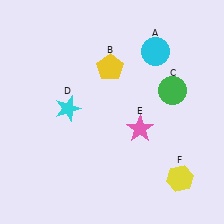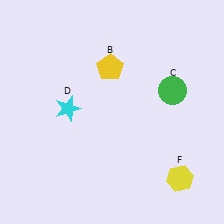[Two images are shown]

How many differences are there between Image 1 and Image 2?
There are 2 differences between the two images.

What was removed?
The cyan circle (A), the pink star (E) were removed in Image 2.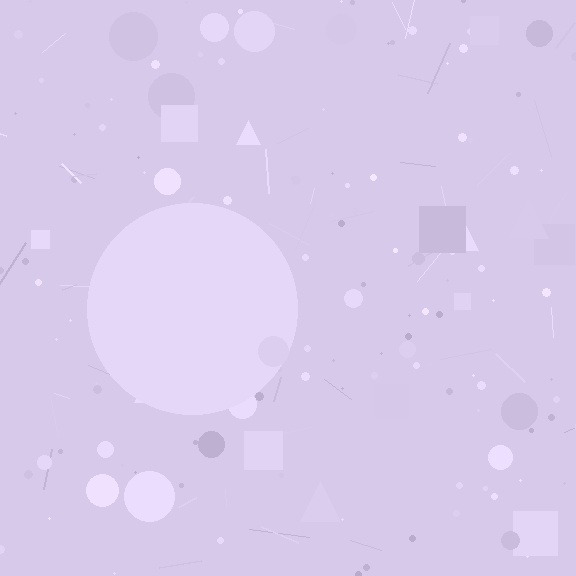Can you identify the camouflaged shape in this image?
The camouflaged shape is a circle.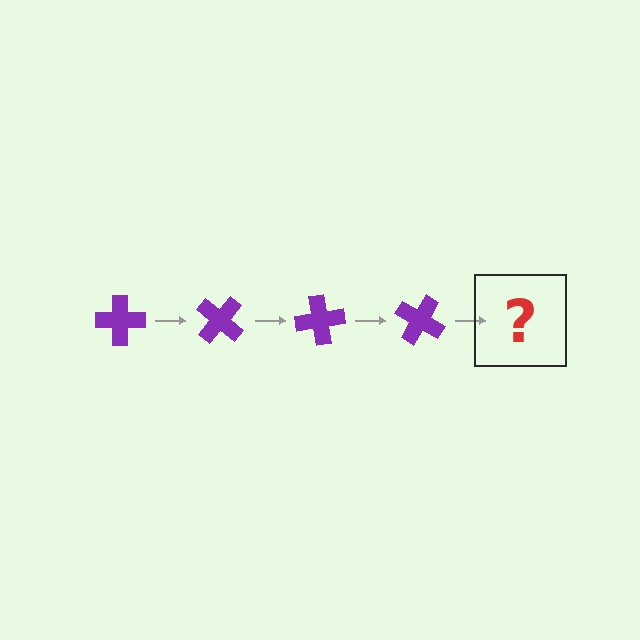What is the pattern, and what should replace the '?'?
The pattern is that the cross rotates 40 degrees each step. The '?' should be a purple cross rotated 160 degrees.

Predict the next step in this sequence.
The next step is a purple cross rotated 160 degrees.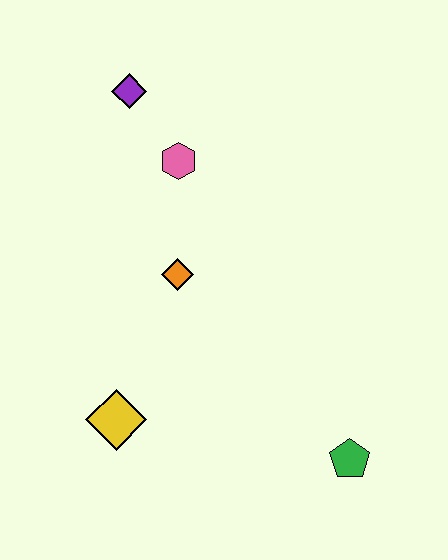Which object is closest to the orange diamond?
The pink hexagon is closest to the orange diamond.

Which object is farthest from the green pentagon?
The purple diamond is farthest from the green pentagon.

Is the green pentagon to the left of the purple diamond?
No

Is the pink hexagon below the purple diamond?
Yes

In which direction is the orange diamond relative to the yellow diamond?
The orange diamond is above the yellow diamond.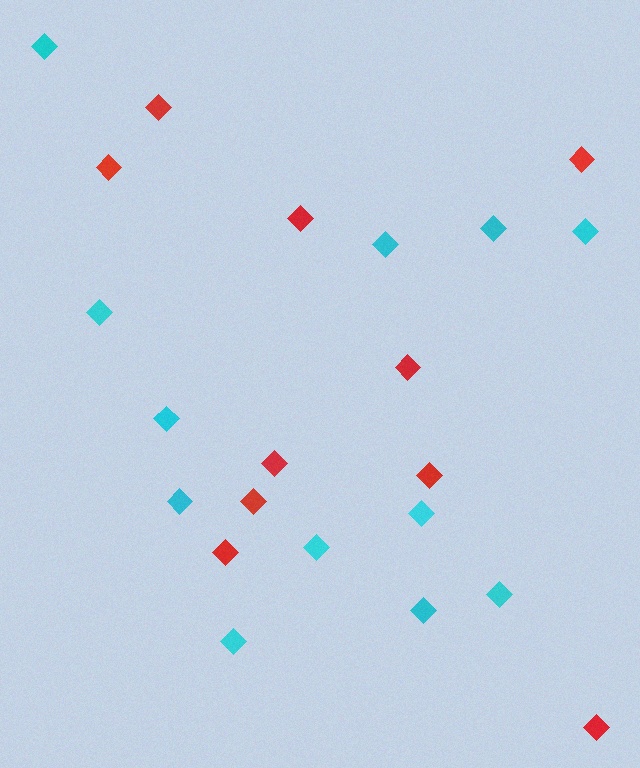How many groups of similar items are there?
There are 2 groups: one group of red diamonds (10) and one group of cyan diamonds (12).